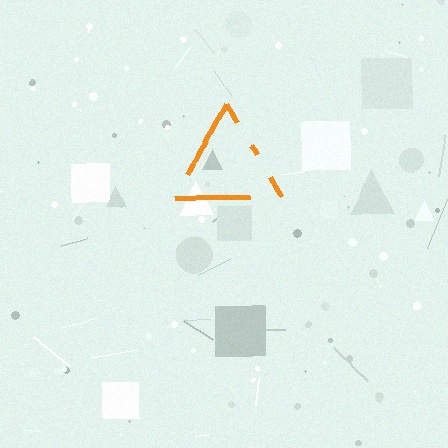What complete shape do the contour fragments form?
The contour fragments form a triangle.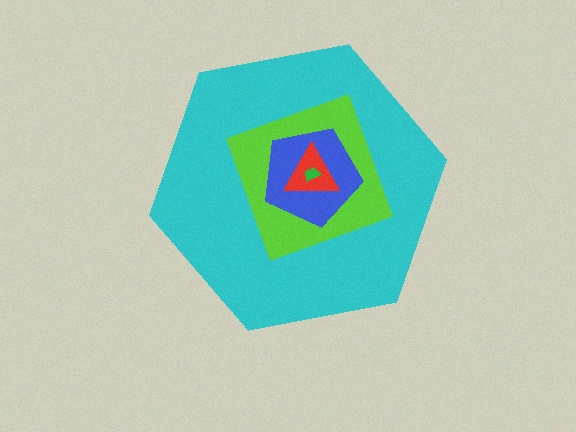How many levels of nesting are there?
5.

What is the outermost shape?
The cyan hexagon.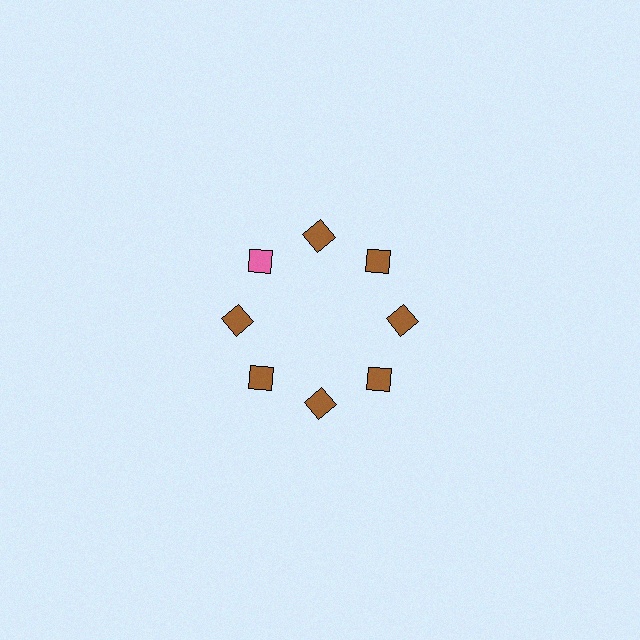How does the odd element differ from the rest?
It has a different color: pink instead of brown.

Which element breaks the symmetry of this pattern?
The pink diamond at roughly the 10 o'clock position breaks the symmetry. All other shapes are brown diamonds.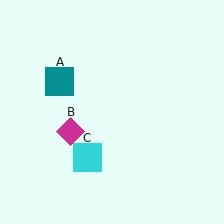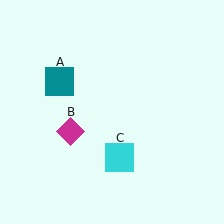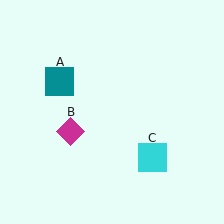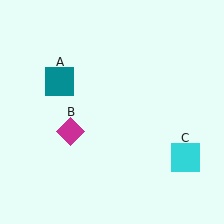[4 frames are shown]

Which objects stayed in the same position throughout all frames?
Teal square (object A) and magenta diamond (object B) remained stationary.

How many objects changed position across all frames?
1 object changed position: cyan square (object C).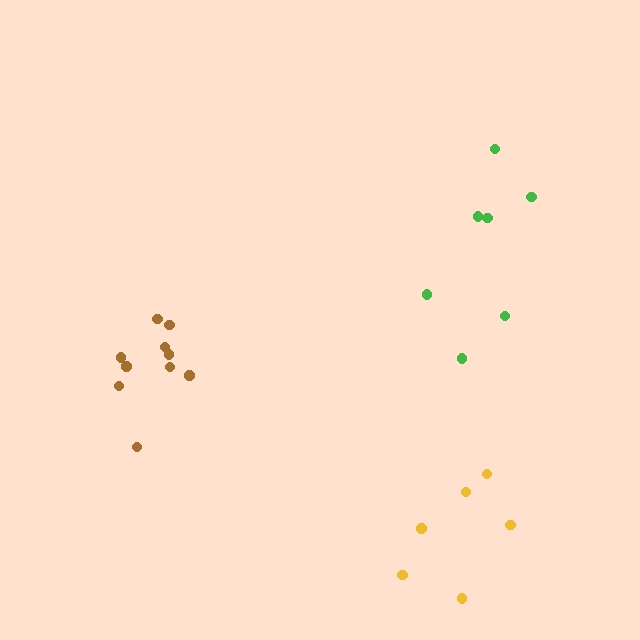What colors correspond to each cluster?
The clusters are colored: brown, green, yellow.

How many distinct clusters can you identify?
There are 3 distinct clusters.